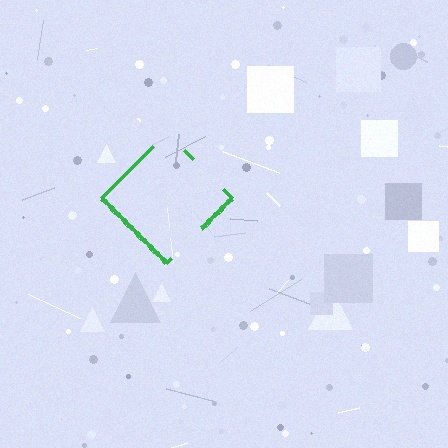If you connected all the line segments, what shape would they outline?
They would outline a diamond.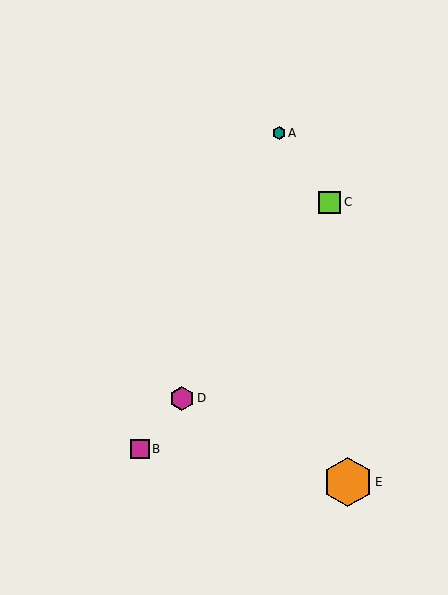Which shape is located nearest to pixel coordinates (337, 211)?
The lime square (labeled C) at (329, 202) is nearest to that location.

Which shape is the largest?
The orange hexagon (labeled E) is the largest.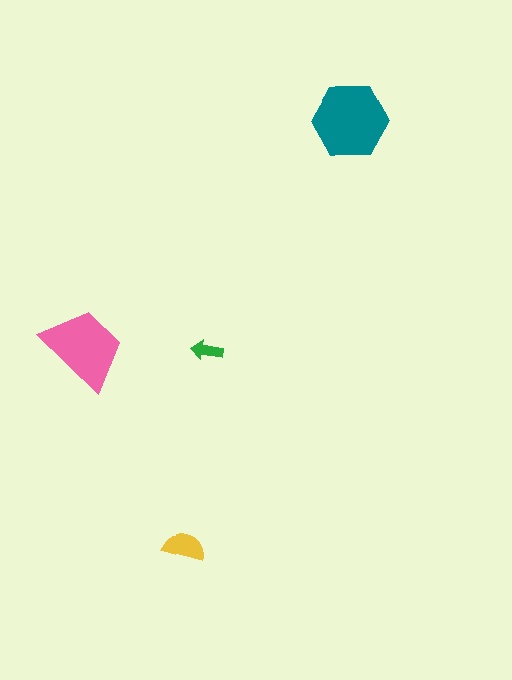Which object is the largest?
The teal hexagon.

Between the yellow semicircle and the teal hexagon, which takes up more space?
The teal hexagon.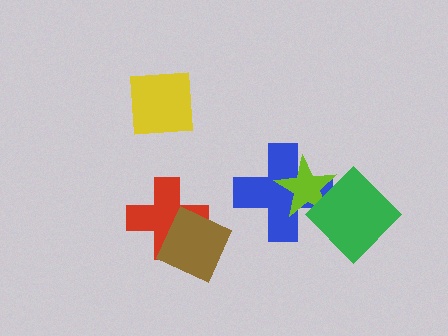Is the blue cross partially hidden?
Yes, it is partially covered by another shape.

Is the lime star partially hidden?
Yes, it is partially covered by another shape.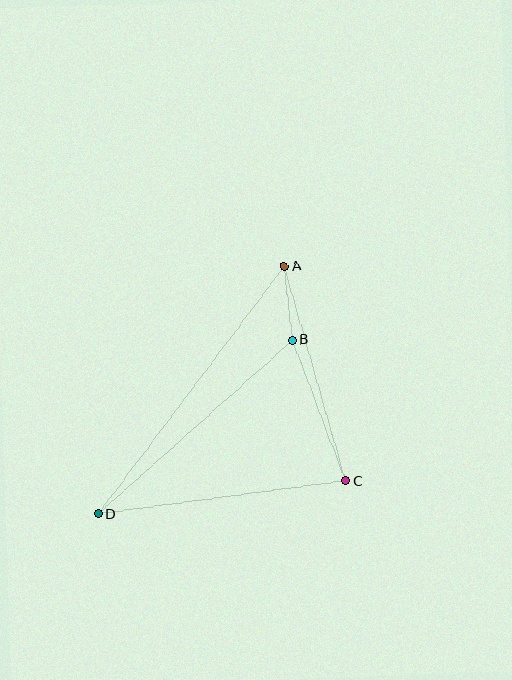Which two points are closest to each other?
Points A and B are closest to each other.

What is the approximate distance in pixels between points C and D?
The distance between C and D is approximately 250 pixels.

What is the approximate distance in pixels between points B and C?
The distance between B and C is approximately 151 pixels.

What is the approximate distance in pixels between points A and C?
The distance between A and C is approximately 223 pixels.